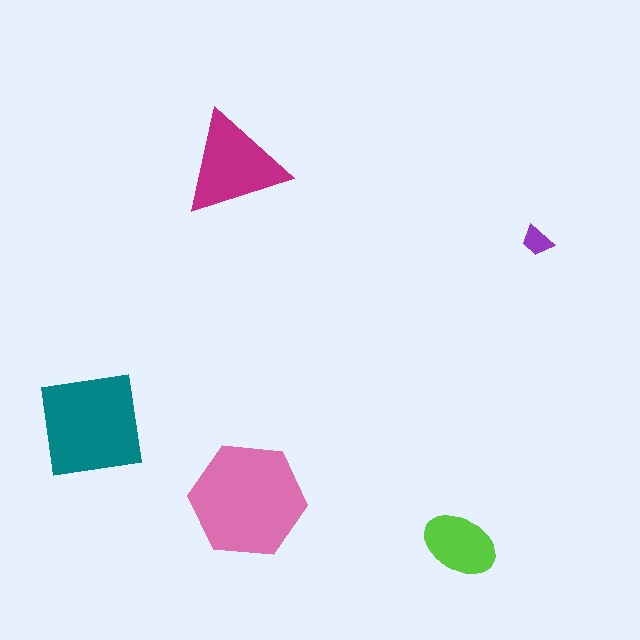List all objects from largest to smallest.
The pink hexagon, the teal square, the magenta triangle, the lime ellipse, the purple trapezoid.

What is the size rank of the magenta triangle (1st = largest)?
3rd.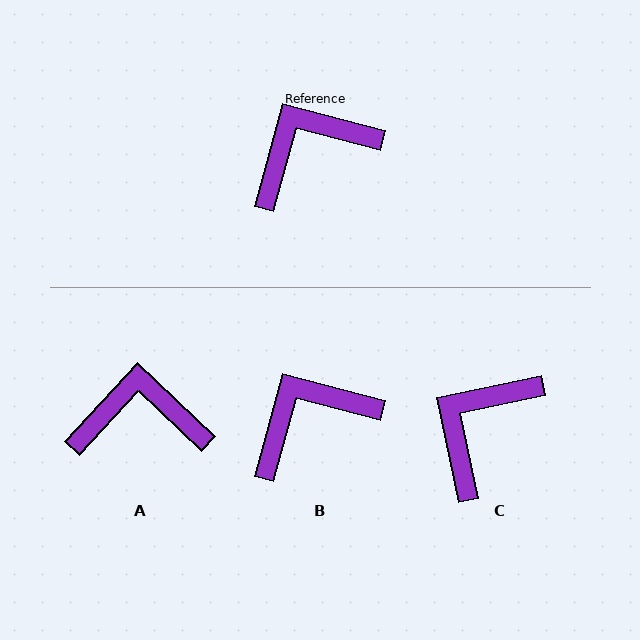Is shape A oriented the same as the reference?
No, it is off by about 28 degrees.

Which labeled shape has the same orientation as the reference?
B.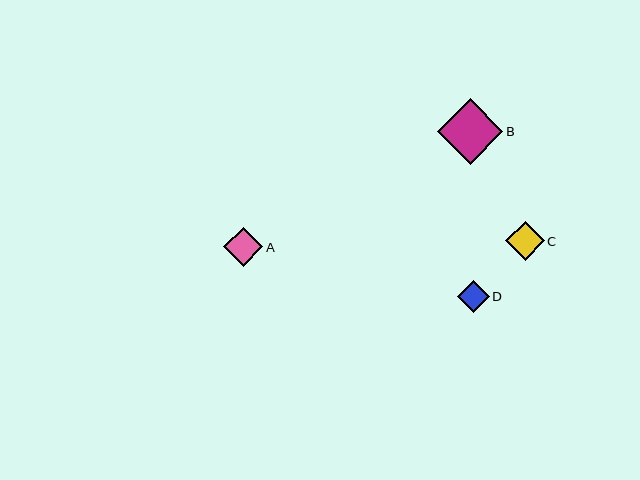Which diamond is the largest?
Diamond B is the largest with a size of approximately 66 pixels.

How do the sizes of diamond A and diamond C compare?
Diamond A and diamond C are approximately the same size.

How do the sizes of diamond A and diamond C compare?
Diamond A and diamond C are approximately the same size.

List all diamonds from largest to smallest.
From largest to smallest: B, A, C, D.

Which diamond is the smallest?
Diamond D is the smallest with a size of approximately 32 pixels.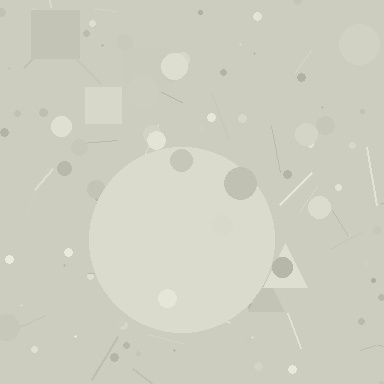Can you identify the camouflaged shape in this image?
The camouflaged shape is a circle.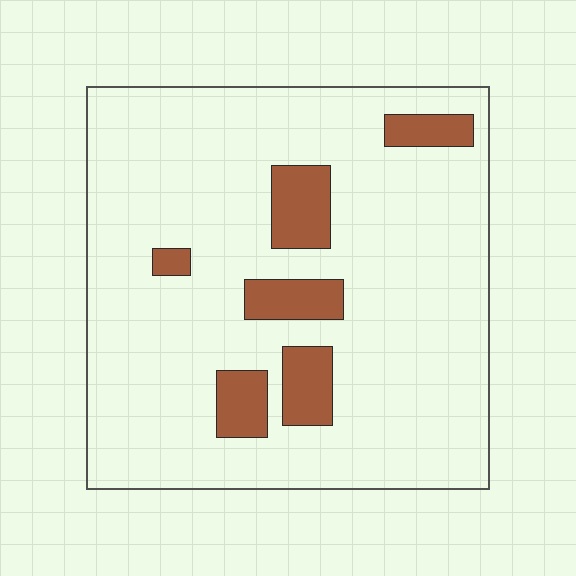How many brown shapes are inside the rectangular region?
6.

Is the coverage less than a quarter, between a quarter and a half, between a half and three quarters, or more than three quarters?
Less than a quarter.